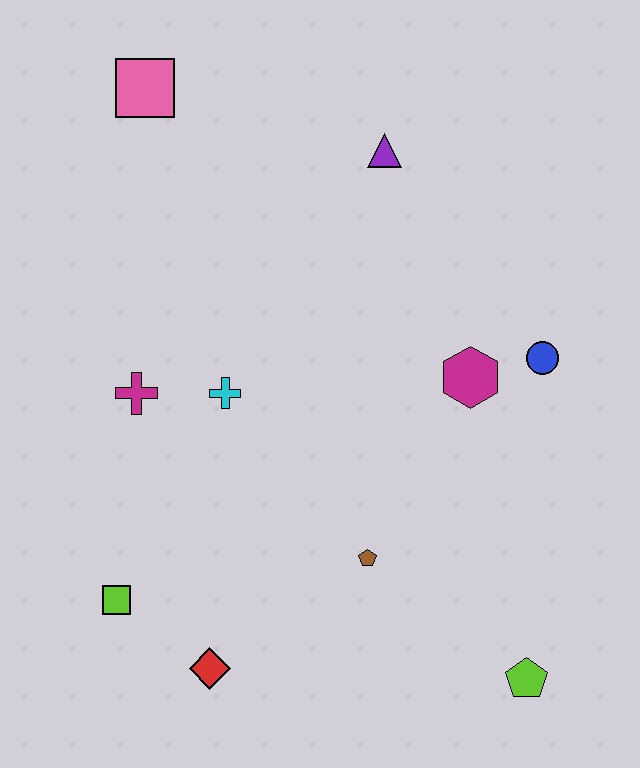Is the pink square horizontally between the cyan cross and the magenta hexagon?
No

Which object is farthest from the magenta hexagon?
The pink square is farthest from the magenta hexagon.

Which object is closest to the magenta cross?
The cyan cross is closest to the magenta cross.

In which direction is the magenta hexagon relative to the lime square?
The magenta hexagon is to the right of the lime square.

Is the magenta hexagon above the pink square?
No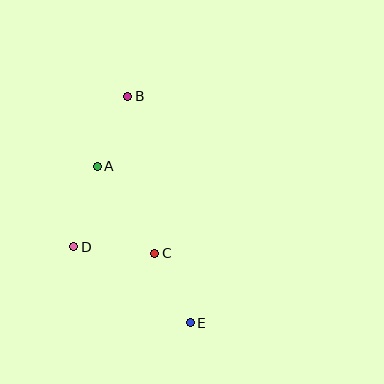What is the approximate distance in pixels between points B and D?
The distance between B and D is approximately 160 pixels.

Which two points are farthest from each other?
Points B and E are farthest from each other.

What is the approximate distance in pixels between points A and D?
The distance between A and D is approximately 84 pixels.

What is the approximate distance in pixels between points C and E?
The distance between C and E is approximately 78 pixels.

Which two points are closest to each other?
Points A and B are closest to each other.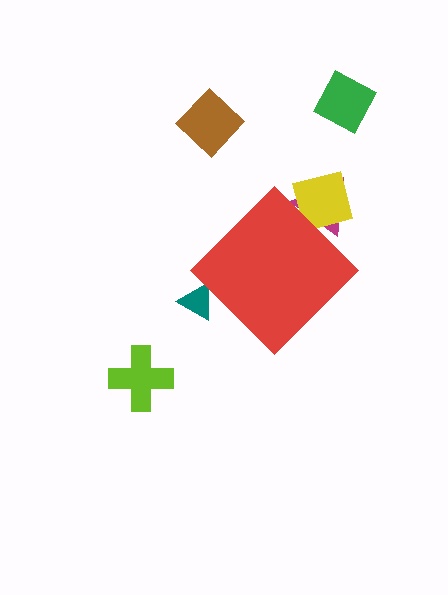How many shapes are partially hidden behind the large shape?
3 shapes are partially hidden.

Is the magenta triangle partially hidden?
Yes, the magenta triangle is partially hidden behind the red diamond.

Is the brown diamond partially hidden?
No, the brown diamond is fully visible.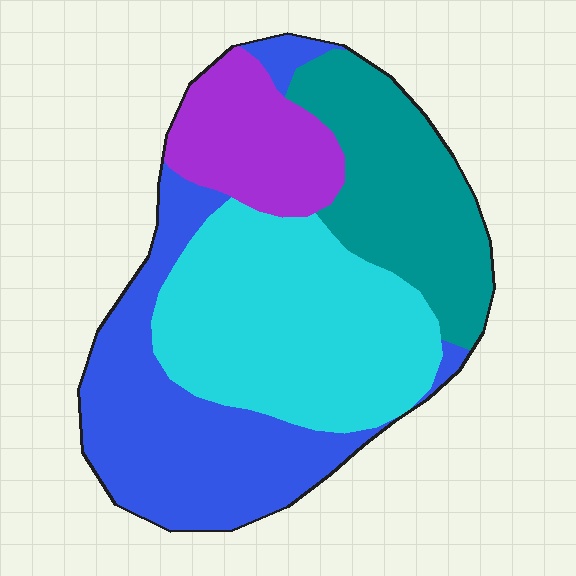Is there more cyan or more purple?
Cyan.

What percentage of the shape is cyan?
Cyan takes up about one third (1/3) of the shape.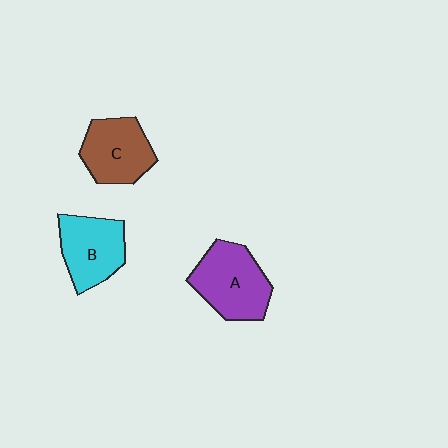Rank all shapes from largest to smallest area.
From largest to smallest: A (purple), B (cyan), C (brown).